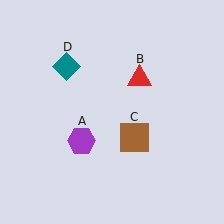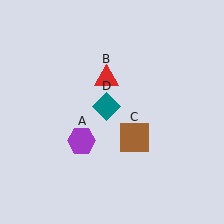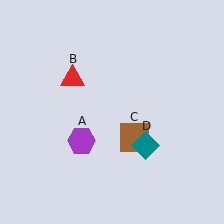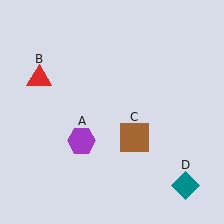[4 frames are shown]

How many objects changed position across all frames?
2 objects changed position: red triangle (object B), teal diamond (object D).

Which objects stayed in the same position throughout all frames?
Purple hexagon (object A) and brown square (object C) remained stationary.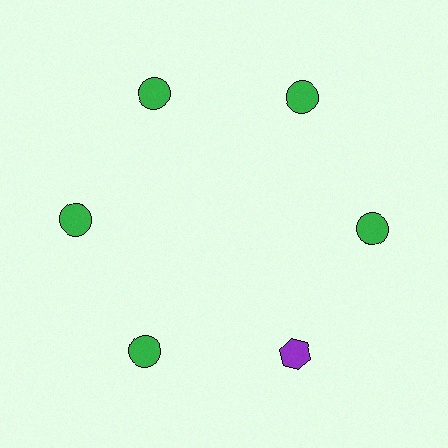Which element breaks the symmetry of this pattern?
The purple hexagon at roughly the 5 o'clock position breaks the symmetry. All other shapes are green circles.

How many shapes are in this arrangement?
There are 6 shapes arranged in a ring pattern.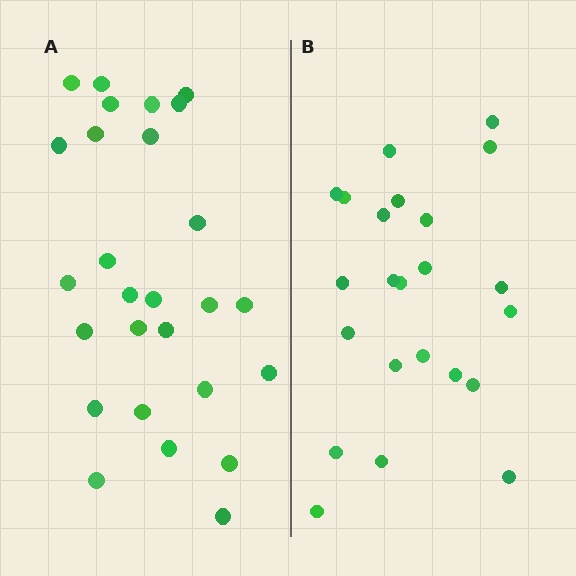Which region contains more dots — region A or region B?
Region A (the left region) has more dots.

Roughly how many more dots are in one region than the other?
Region A has about 4 more dots than region B.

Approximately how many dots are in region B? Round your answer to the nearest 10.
About 20 dots. (The exact count is 23, which rounds to 20.)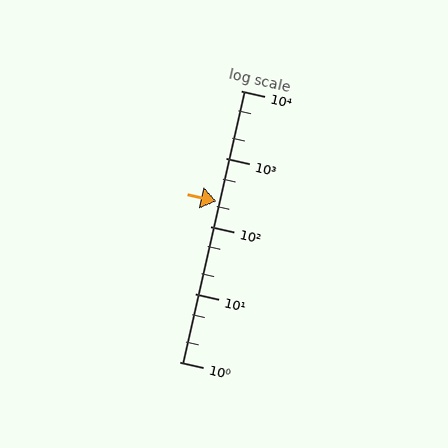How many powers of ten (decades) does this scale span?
The scale spans 4 decades, from 1 to 10000.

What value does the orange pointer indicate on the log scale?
The pointer indicates approximately 230.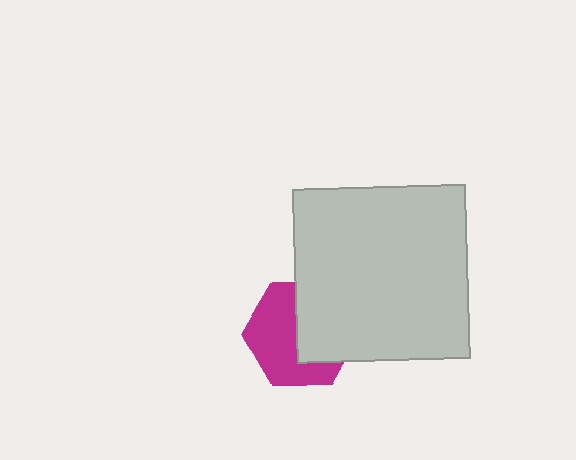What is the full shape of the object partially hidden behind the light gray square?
The partially hidden object is a magenta hexagon.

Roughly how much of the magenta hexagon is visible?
About half of it is visible (roughly 55%).